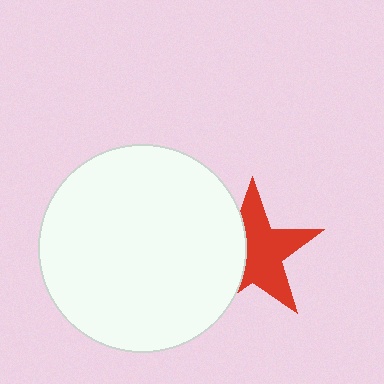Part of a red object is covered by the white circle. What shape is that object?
It is a star.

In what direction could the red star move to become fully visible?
The red star could move right. That would shift it out from behind the white circle entirely.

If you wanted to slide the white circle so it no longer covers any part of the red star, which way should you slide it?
Slide it left — that is the most direct way to separate the two shapes.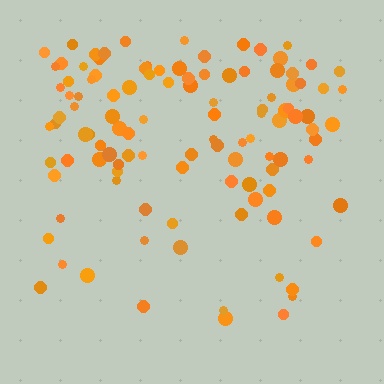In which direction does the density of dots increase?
From bottom to top, with the top side densest.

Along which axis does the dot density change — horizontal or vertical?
Vertical.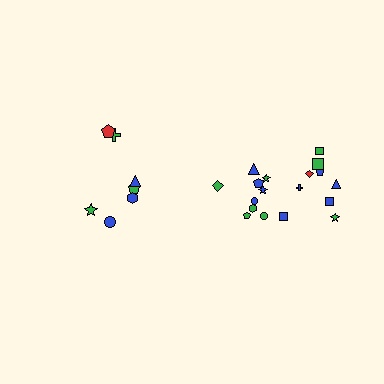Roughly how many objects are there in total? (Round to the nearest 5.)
Roughly 25 objects in total.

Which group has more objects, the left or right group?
The right group.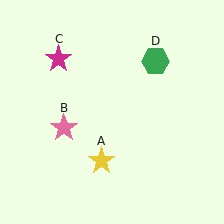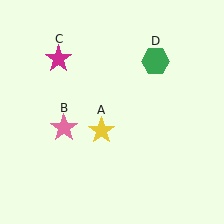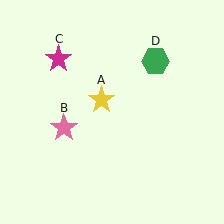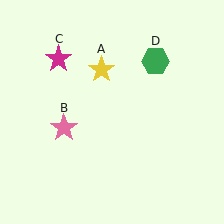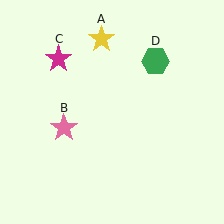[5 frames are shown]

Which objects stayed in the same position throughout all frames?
Pink star (object B) and magenta star (object C) and green hexagon (object D) remained stationary.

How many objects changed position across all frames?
1 object changed position: yellow star (object A).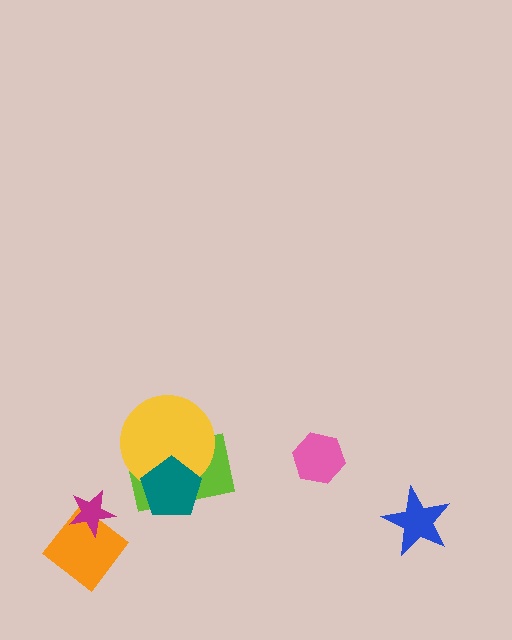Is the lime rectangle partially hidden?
Yes, it is partially covered by another shape.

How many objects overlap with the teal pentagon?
2 objects overlap with the teal pentagon.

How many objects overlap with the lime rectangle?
2 objects overlap with the lime rectangle.